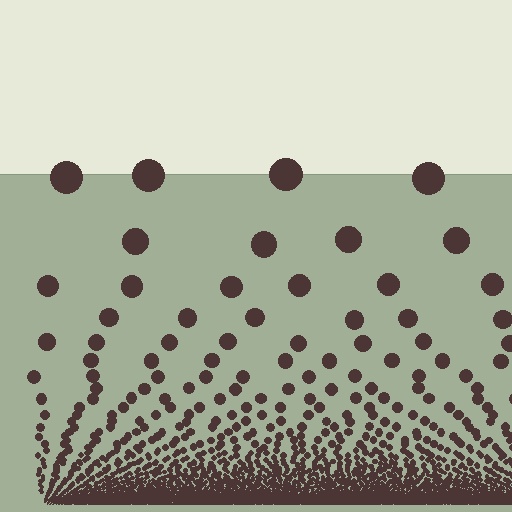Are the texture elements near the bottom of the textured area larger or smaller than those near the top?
Smaller. The gradient is inverted — elements near the bottom are smaller and denser.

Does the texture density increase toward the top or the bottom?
Density increases toward the bottom.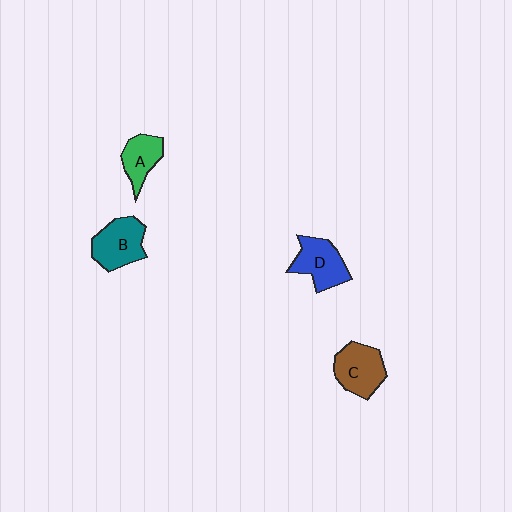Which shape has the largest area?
Shape B (teal).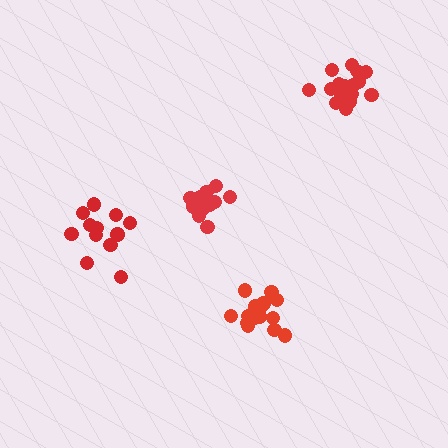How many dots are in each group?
Group 1: 13 dots, Group 2: 17 dots, Group 3: 16 dots, Group 4: 12 dots (58 total).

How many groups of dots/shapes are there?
There are 4 groups.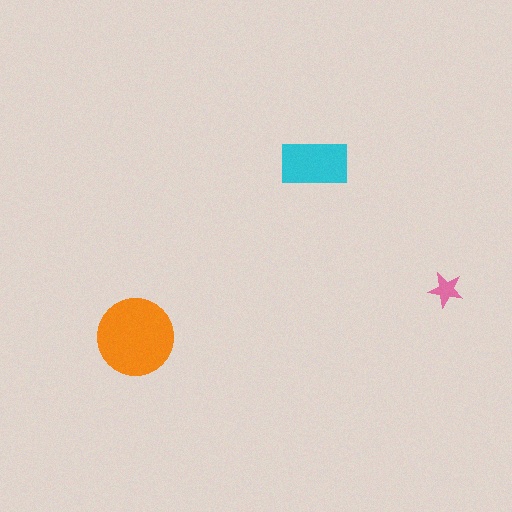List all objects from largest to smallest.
The orange circle, the cyan rectangle, the pink star.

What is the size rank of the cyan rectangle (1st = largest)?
2nd.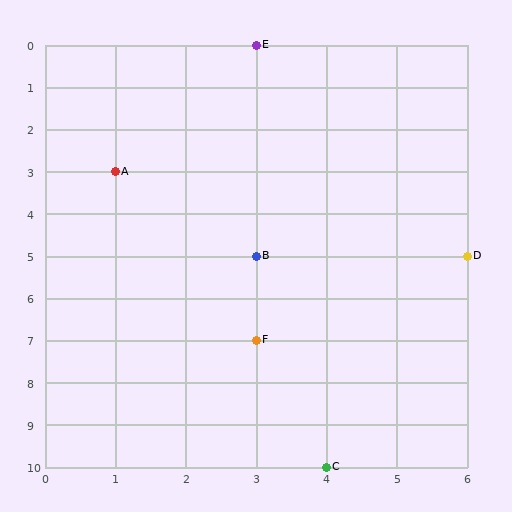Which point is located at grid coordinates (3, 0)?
Point E is at (3, 0).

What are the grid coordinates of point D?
Point D is at grid coordinates (6, 5).